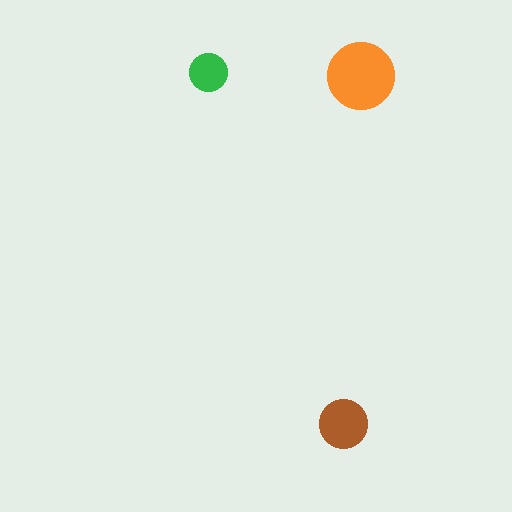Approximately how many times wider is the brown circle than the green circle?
About 1.5 times wider.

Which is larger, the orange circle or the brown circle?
The orange one.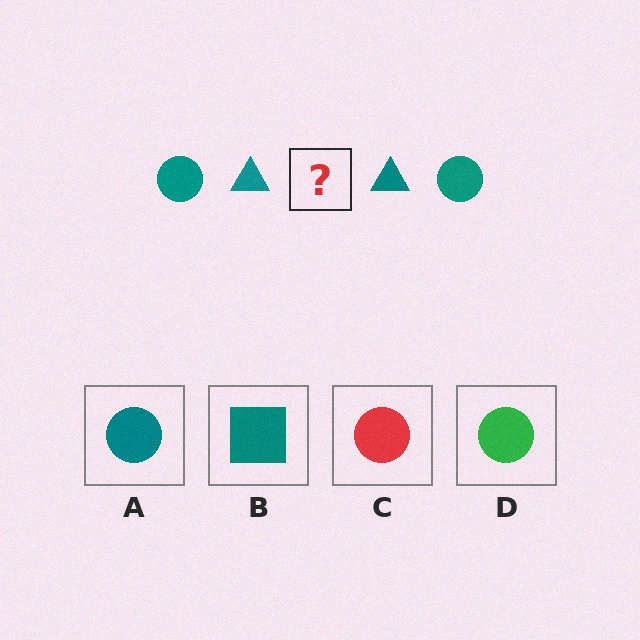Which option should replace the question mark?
Option A.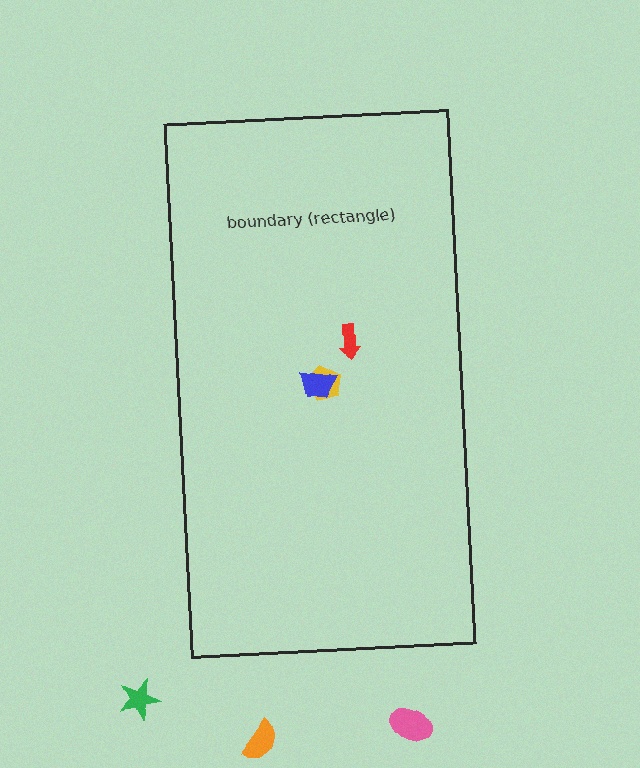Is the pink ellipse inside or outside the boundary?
Outside.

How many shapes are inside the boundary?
3 inside, 3 outside.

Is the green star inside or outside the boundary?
Outside.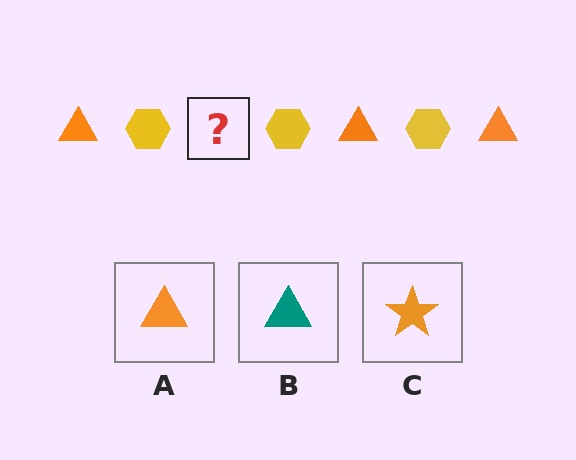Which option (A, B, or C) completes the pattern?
A.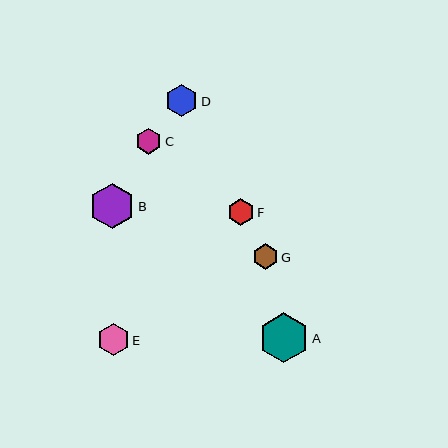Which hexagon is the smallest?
Hexagon G is the smallest with a size of approximately 26 pixels.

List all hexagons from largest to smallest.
From largest to smallest: A, B, D, E, F, C, G.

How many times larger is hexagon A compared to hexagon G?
Hexagon A is approximately 2.0 times the size of hexagon G.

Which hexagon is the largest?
Hexagon A is the largest with a size of approximately 50 pixels.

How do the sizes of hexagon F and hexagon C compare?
Hexagon F and hexagon C are approximately the same size.